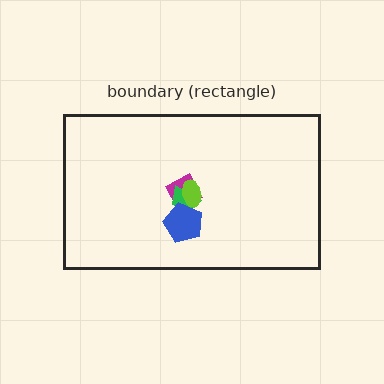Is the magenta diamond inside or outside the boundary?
Inside.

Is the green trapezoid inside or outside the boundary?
Inside.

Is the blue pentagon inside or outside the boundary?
Inside.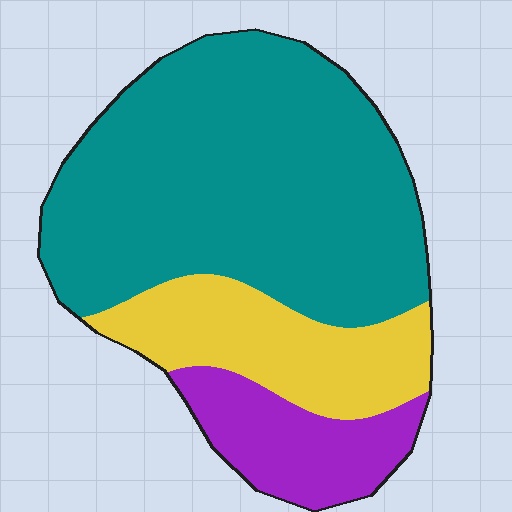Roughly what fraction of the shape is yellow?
Yellow takes up about one fifth (1/5) of the shape.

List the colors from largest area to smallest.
From largest to smallest: teal, yellow, purple.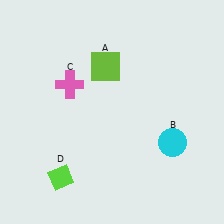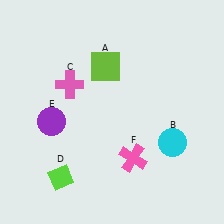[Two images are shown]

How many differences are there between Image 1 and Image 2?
There are 2 differences between the two images.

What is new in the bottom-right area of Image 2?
A pink cross (F) was added in the bottom-right area of Image 2.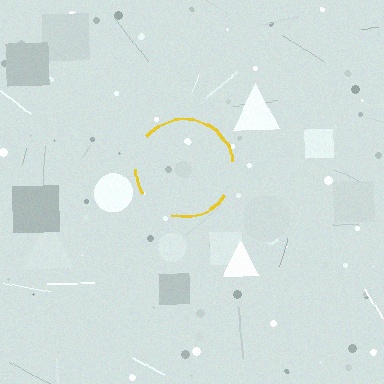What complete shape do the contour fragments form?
The contour fragments form a circle.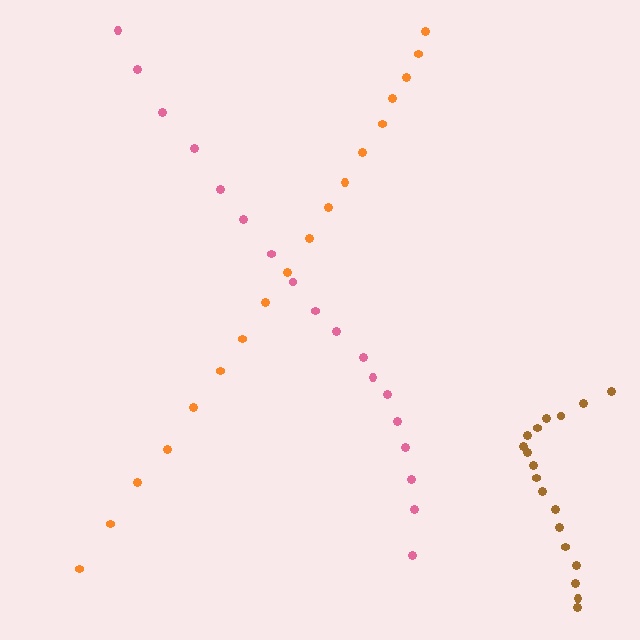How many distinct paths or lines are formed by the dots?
There are 3 distinct paths.